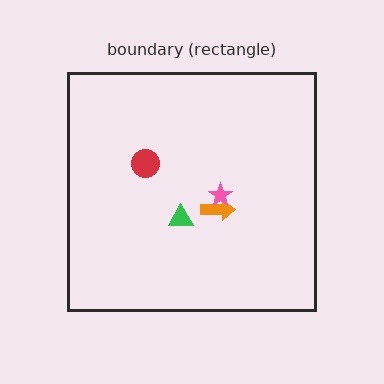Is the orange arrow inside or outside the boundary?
Inside.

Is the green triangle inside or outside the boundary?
Inside.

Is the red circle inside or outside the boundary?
Inside.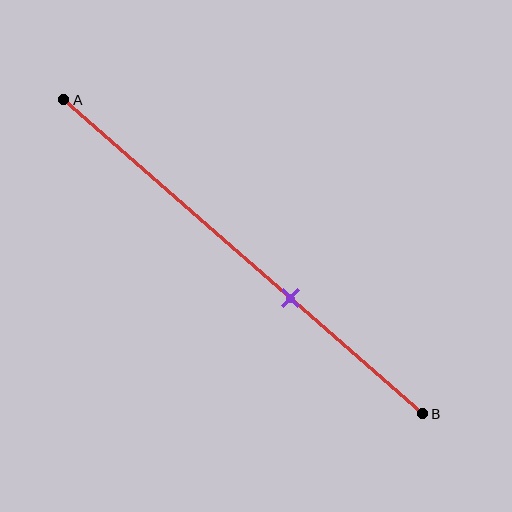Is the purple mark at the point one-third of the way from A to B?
No, the mark is at about 65% from A, not at the 33% one-third point.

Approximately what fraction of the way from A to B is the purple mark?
The purple mark is approximately 65% of the way from A to B.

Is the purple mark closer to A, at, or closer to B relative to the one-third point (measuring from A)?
The purple mark is closer to point B than the one-third point of segment AB.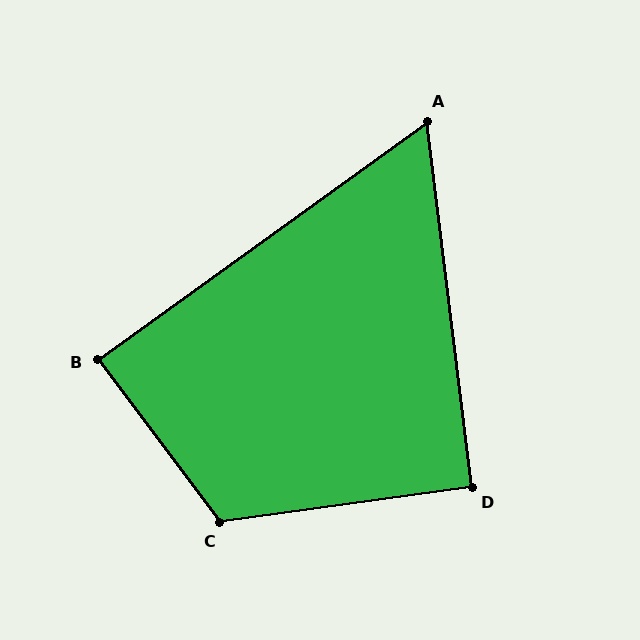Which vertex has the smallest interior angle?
A, at approximately 61 degrees.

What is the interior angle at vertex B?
Approximately 89 degrees (approximately right).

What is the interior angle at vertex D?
Approximately 91 degrees (approximately right).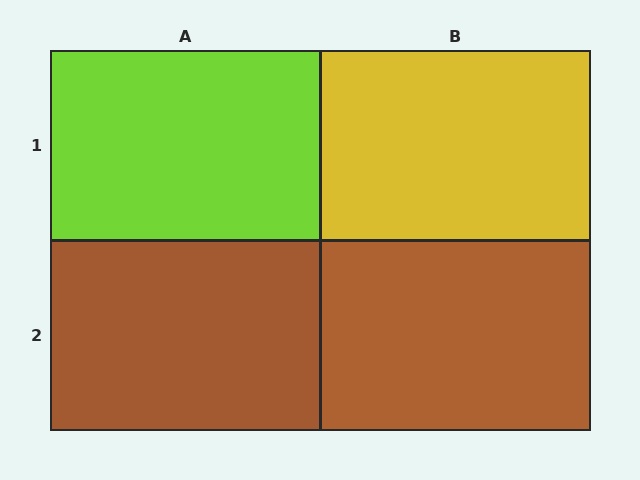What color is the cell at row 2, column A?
Brown.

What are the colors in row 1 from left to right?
Lime, yellow.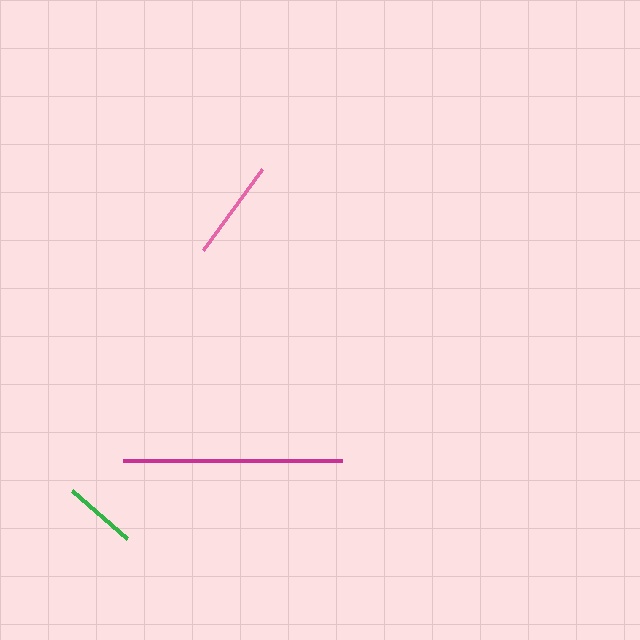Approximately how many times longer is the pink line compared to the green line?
The pink line is approximately 1.4 times the length of the green line.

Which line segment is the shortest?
The green line is the shortest at approximately 73 pixels.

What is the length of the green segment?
The green segment is approximately 73 pixels long.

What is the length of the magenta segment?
The magenta segment is approximately 219 pixels long.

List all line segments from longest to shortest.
From longest to shortest: magenta, pink, green.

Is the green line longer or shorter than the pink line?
The pink line is longer than the green line.